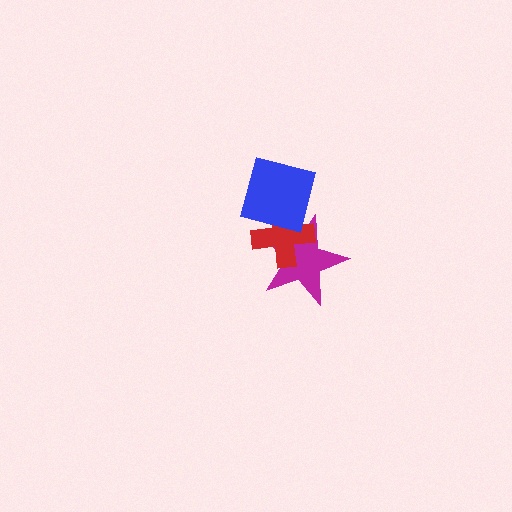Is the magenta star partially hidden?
Yes, it is partially covered by another shape.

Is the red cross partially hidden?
Yes, it is partially covered by another shape.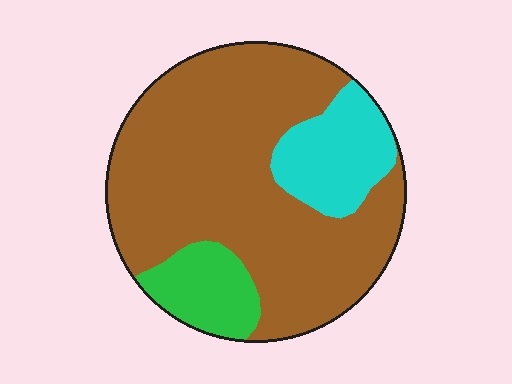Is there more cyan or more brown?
Brown.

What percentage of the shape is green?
Green takes up about one eighth (1/8) of the shape.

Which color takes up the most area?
Brown, at roughly 75%.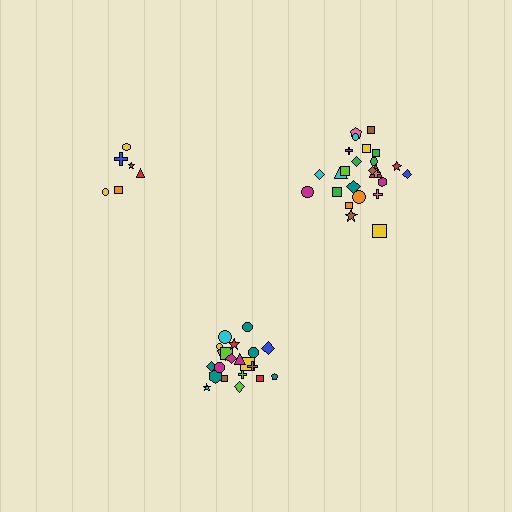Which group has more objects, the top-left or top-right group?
The top-right group.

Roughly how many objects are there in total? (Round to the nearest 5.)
Roughly 55 objects in total.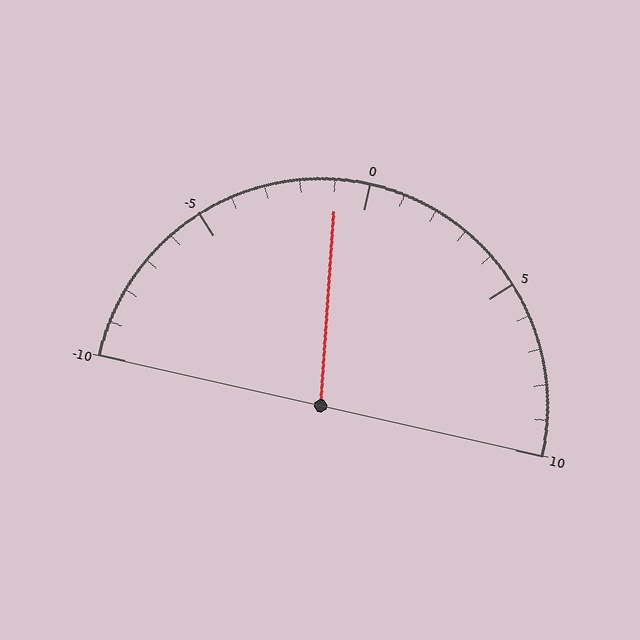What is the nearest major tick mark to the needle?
The nearest major tick mark is 0.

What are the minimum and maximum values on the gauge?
The gauge ranges from -10 to 10.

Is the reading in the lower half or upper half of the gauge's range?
The reading is in the lower half of the range (-10 to 10).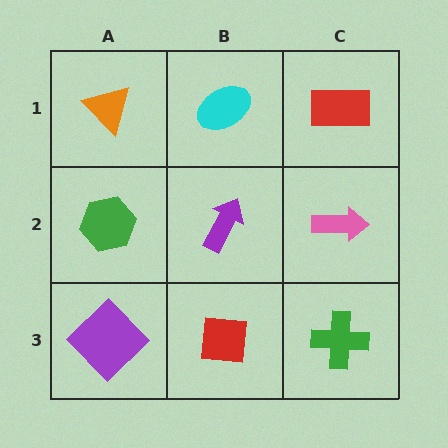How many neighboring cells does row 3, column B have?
3.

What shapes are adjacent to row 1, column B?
A purple arrow (row 2, column B), an orange triangle (row 1, column A), a red rectangle (row 1, column C).